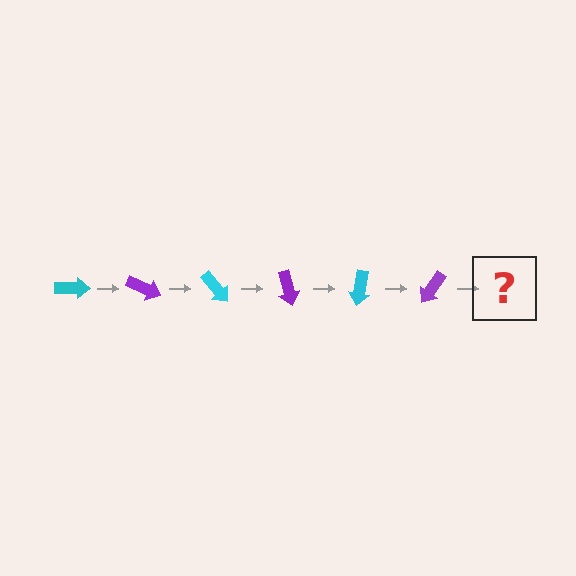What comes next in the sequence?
The next element should be a cyan arrow, rotated 150 degrees from the start.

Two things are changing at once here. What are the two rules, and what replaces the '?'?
The two rules are that it rotates 25 degrees each step and the color cycles through cyan and purple. The '?' should be a cyan arrow, rotated 150 degrees from the start.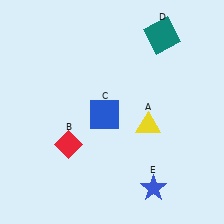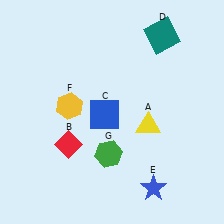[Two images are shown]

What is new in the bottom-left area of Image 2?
A green hexagon (G) was added in the bottom-left area of Image 2.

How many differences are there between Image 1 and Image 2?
There are 2 differences between the two images.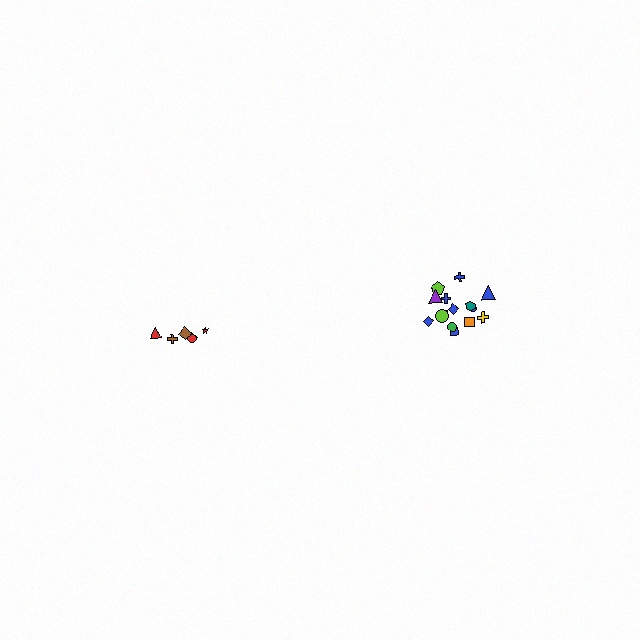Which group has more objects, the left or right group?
The right group.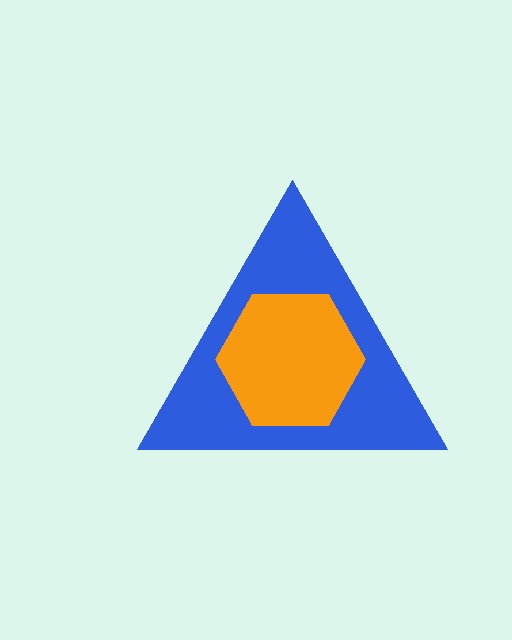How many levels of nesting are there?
2.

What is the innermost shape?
The orange hexagon.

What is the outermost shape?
The blue triangle.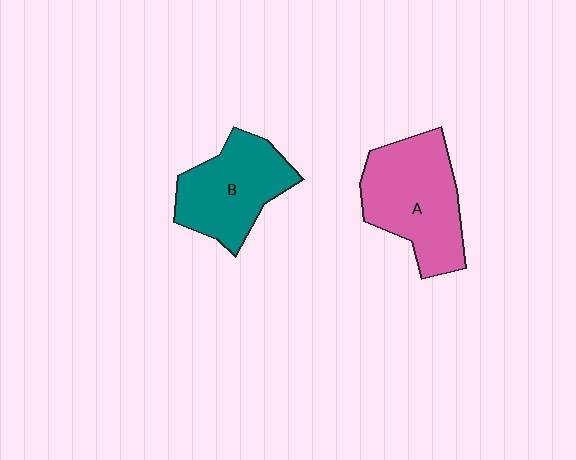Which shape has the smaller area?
Shape B (teal).